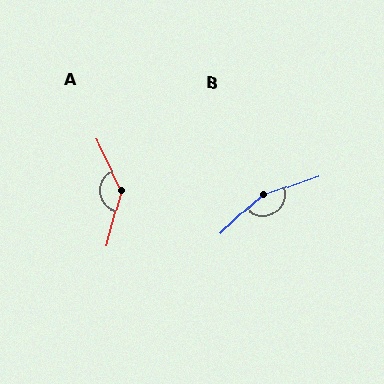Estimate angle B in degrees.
Approximately 155 degrees.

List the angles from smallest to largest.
A (138°), B (155°).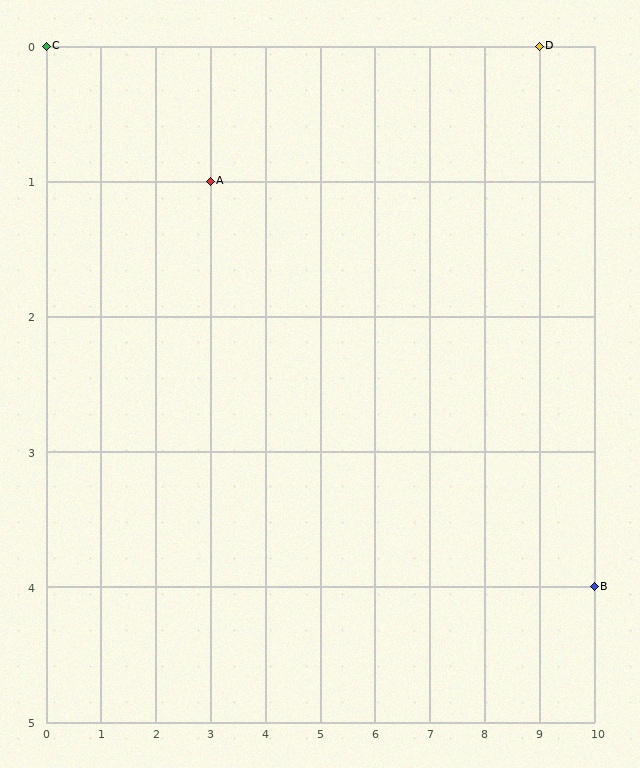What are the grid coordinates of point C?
Point C is at grid coordinates (0, 0).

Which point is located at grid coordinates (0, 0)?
Point C is at (0, 0).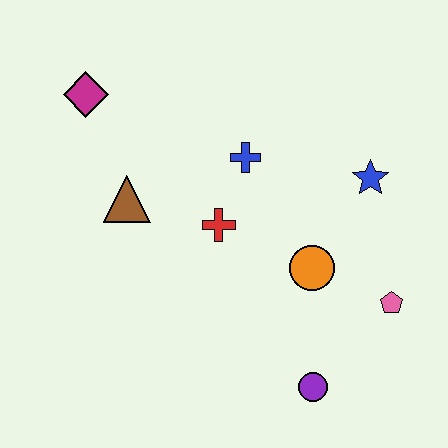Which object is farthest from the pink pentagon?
The magenta diamond is farthest from the pink pentagon.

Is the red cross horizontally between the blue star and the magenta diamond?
Yes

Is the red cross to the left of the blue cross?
Yes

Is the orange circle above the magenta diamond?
No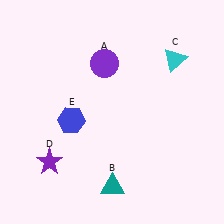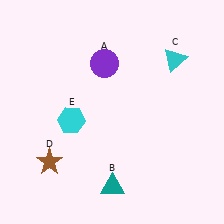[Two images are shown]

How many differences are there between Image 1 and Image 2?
There are 2 differences between the two images.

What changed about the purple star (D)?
In Image 1, D is purple. In Image 2, it changed to brown.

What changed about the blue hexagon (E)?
In Image 1, E is blue. In Image 2, it changed to cyan.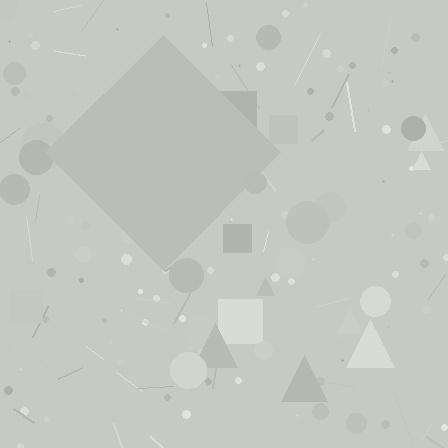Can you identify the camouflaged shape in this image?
The camouflaged shape is a diamond.